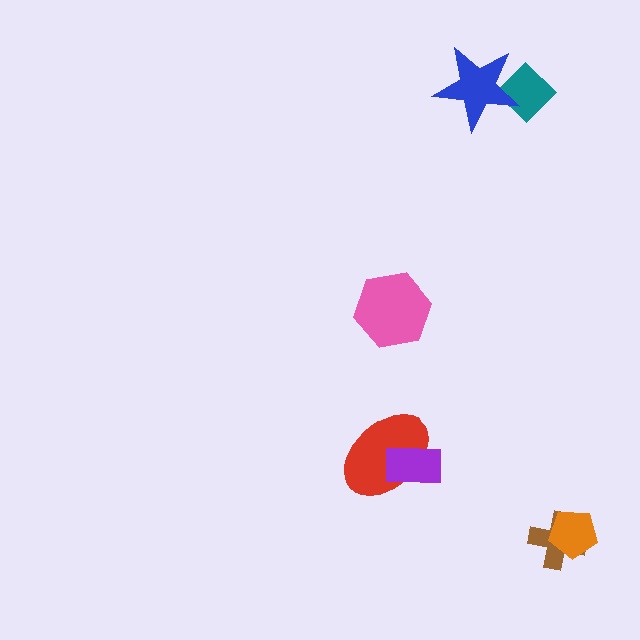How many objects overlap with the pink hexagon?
0 objects overlap with the pink hexagon.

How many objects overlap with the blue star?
1 object overlaps with the blue star.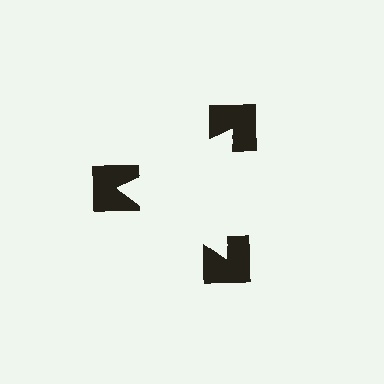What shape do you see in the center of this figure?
An illusory triangle — its edges are inferred from the aligned wedge cuts in the notched squares, not physically drawn.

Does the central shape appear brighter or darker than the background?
It typically appears slightly brighter than the background, even though no actual brightness change is drawn.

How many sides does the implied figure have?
3 sides.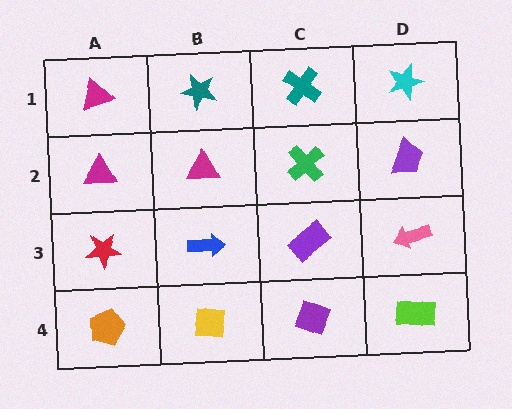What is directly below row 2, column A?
A red star.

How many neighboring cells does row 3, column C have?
4.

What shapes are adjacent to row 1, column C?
A green cross (row 2, column C), a teal star (row 1, column B), a cyan star (row 1, column D).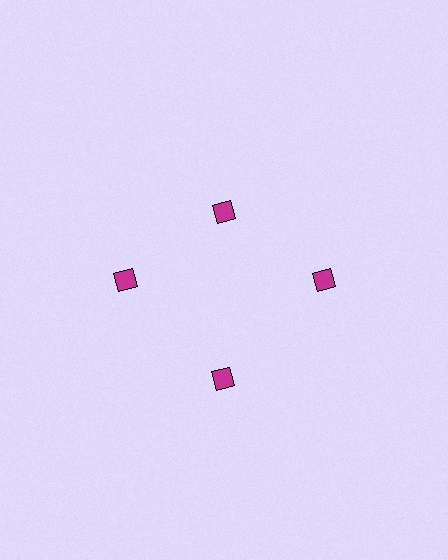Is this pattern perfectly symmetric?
No. The 4 magenta diamonds are arranged in a ring, but one element near the 12 o'clock position is pulled inward toward the center, breaking the 4-fold rotational symmetry.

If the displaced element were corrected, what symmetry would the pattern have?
It would have 4-fold rotational symmetry — the pattern would map onto itself every 90 degrees.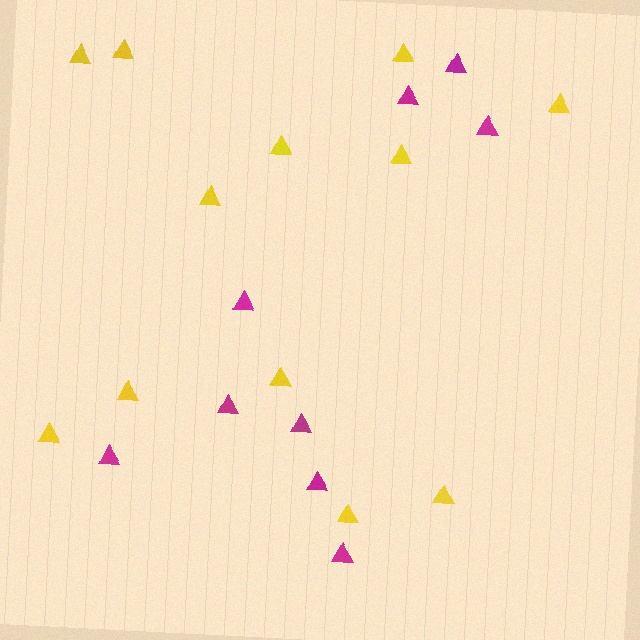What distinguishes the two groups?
There are 2 groups: one group of yellow triangles (12) and one group of magenta triangles (9).